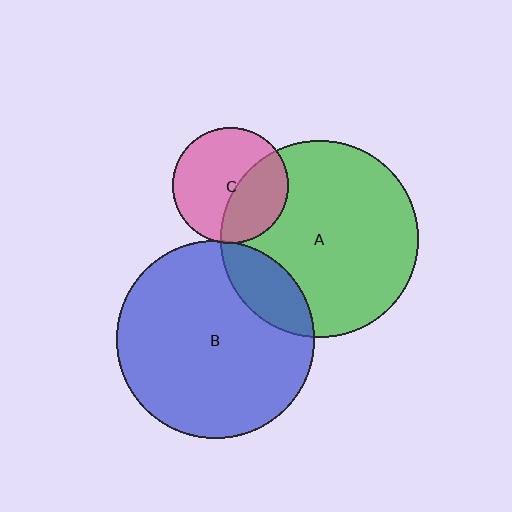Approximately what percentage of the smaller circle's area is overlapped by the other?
Approximately 40%.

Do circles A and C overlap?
Yes.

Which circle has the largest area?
Circle B (blue).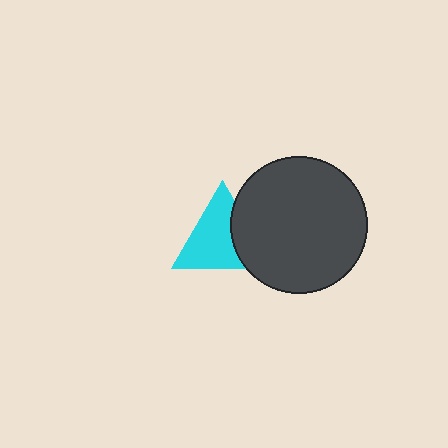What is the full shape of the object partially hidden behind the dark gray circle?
The partially hidden object is a cyan triangle.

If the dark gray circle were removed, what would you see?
You would see the complete cyan triangle.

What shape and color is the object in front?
The object in front is a dark gray circle.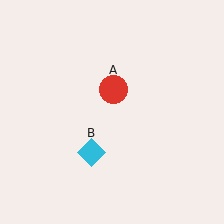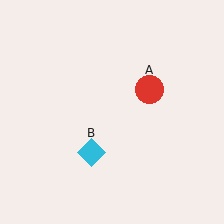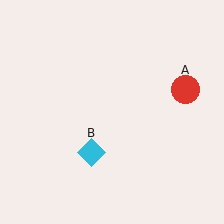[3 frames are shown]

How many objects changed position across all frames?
1 object changed position: red circle (object A).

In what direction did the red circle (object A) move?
The red circle (object A) moved right.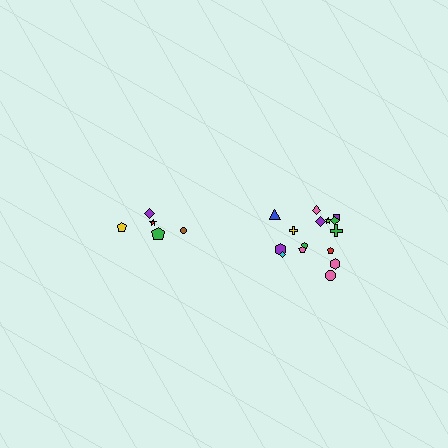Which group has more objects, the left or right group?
The right group.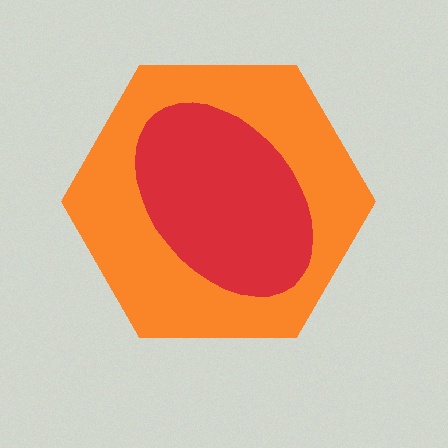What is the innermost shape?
The red ellipse.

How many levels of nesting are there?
2.